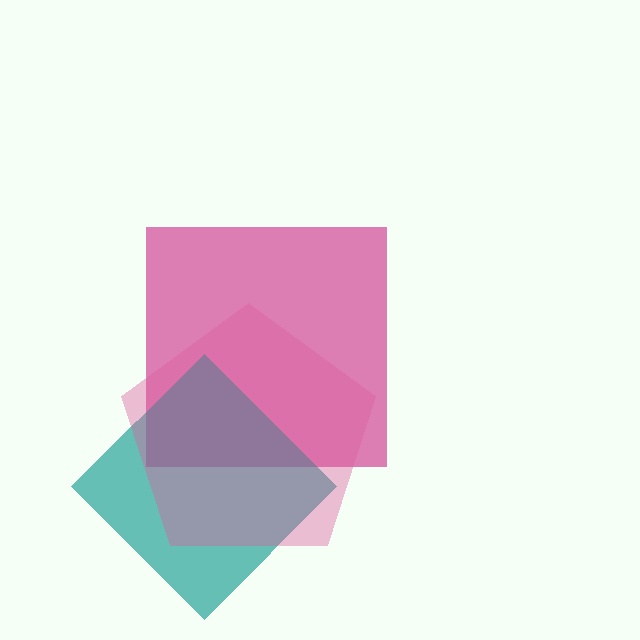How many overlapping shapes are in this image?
There are 3 overlapping shapes in the image.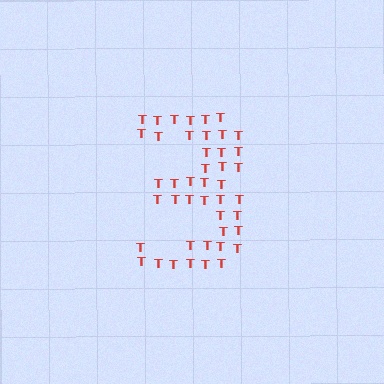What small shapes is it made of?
It is made of small letter T's.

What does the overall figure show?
The overall figure shows the digit 3.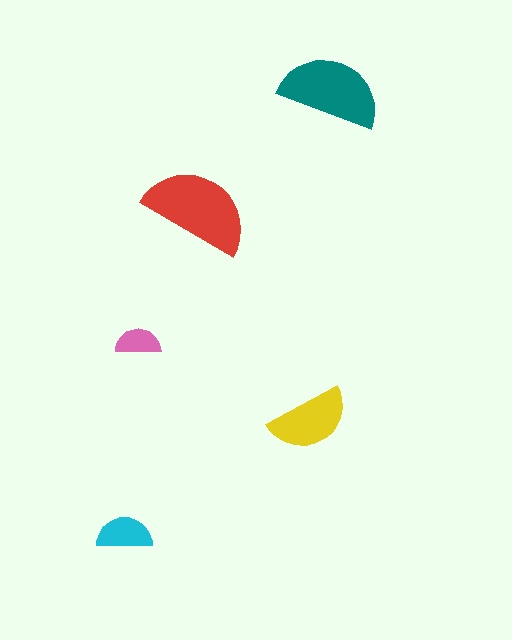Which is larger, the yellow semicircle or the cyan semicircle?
The yellow one.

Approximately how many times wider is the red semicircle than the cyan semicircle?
About 2 times wider.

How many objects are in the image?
There are 5 objects in the image.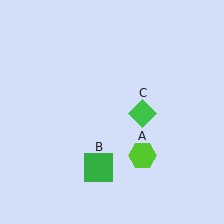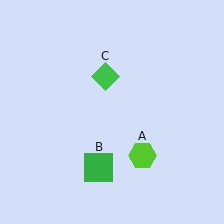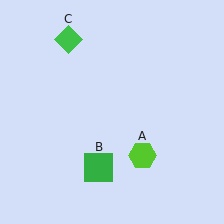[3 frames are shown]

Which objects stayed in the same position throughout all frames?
Lime hexagon (object A) and green square (object B) remained stationary.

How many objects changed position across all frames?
1 object changed position: green diamond (object C).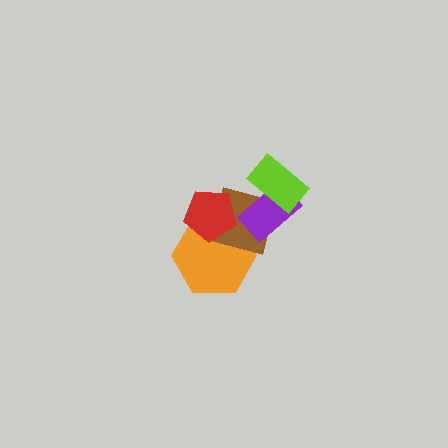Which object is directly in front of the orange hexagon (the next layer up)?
The brown square is directly in front of the orange hexagon.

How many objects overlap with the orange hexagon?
2 objects overlap with the orange hexagon.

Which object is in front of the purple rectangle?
The lime rectangle is in front of the purple rectangle.